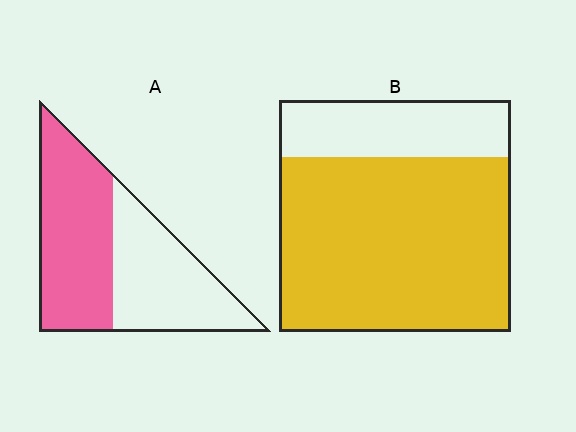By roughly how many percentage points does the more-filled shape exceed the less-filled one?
By roughly 20 percentage points (B over A).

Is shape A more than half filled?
Roughly half.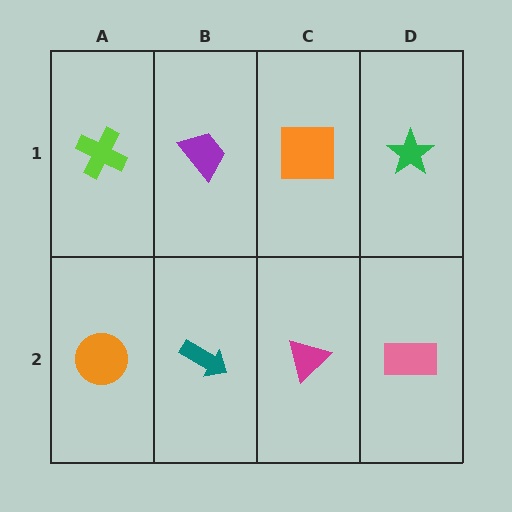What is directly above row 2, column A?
A lime cross.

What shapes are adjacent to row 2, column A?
A lime cross (row 1, column A), a teal arrow (row 2, column B).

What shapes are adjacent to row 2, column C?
An orange square (row 1, column C), a teal arrow (row 2, column B), a pink rectangle (row 2, column D).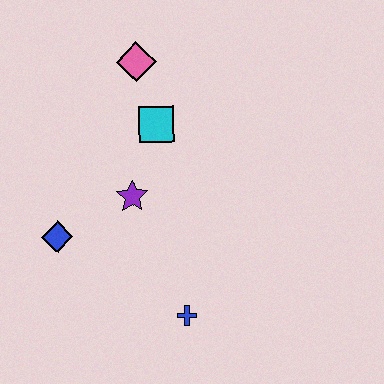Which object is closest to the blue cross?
The purple star is closest to the blue cross.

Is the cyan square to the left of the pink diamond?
No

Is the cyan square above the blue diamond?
Yes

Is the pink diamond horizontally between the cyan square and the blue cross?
No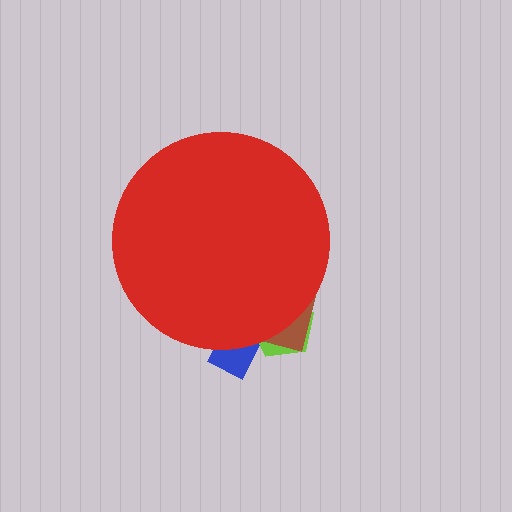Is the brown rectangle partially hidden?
Yes, the brown rectangle is partially hidden behind the red circle.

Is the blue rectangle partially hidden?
Yes, the blue rectangle is partially hidden behind the red circle.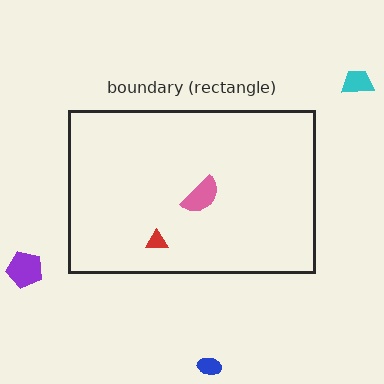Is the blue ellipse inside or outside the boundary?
Outside.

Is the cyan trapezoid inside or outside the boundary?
Outside.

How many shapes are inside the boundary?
2 inside, 3 outside.